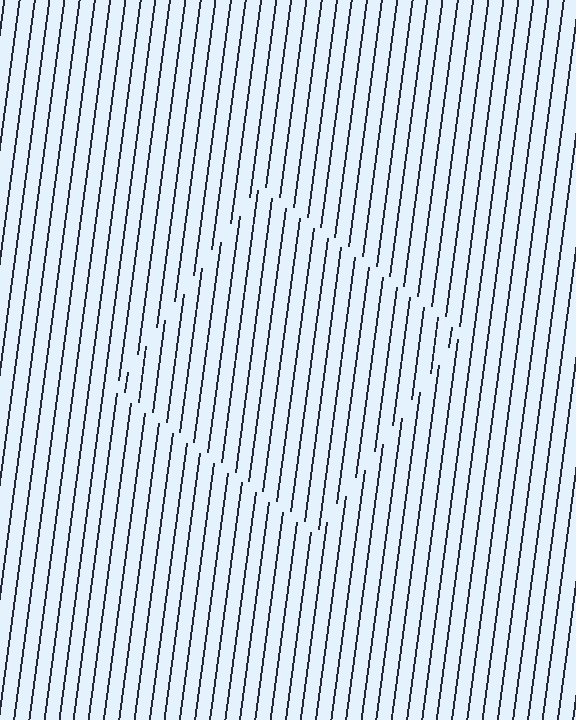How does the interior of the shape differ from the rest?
The interior of the shape contains the same grating, shifted by half a period — the contour is defined by the phase discontinuity where line-ends from the inner and outer gratings abut.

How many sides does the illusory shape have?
4 sides — the line-ends trace a square.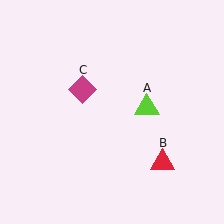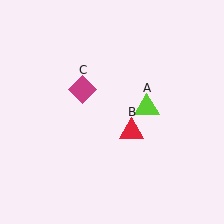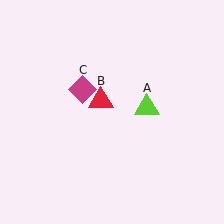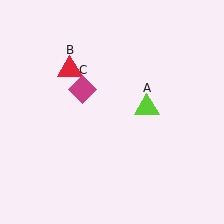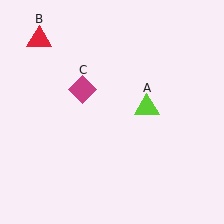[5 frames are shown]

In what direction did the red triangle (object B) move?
The red triangle (object B) moved up and to the left.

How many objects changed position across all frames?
1 object changed position: red triangle (object B).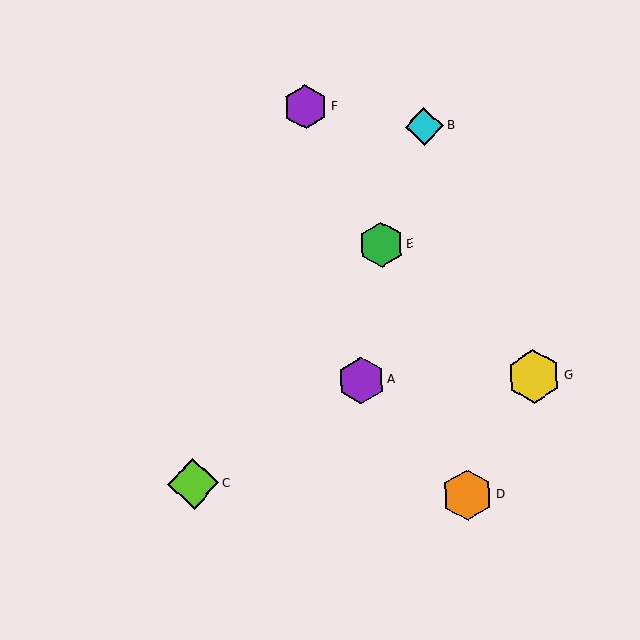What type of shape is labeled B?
Shape B is a cyan diamond.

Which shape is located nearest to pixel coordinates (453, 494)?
The orange hexagon (labeled D) at (467, 495) is nearest to that location.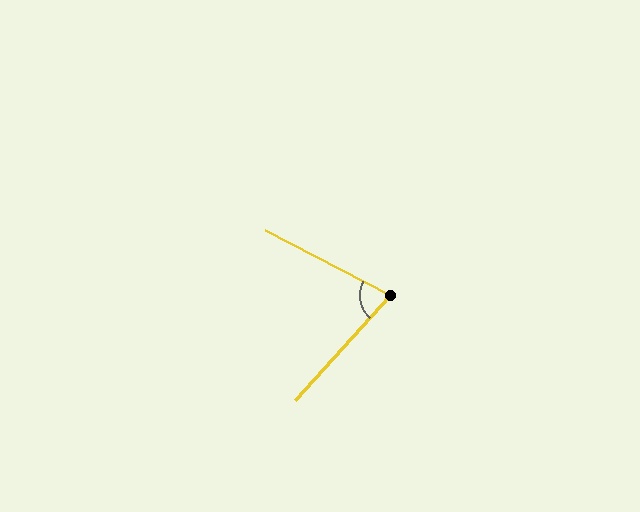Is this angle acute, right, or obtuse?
It is acute.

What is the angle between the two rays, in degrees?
Approximately 75 degrees.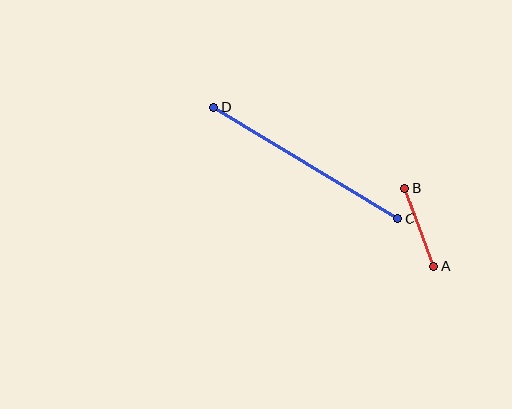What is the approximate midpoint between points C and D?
The midpoint is at approximately (306, 163) pixels.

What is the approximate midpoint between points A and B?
The midpoint is at approximately (419, 228) pixels.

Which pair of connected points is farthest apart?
Points C and D are farthest apart.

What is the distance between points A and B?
The distance is approximately 84 pixels.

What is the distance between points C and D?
The distance is approximately 215 pixels.